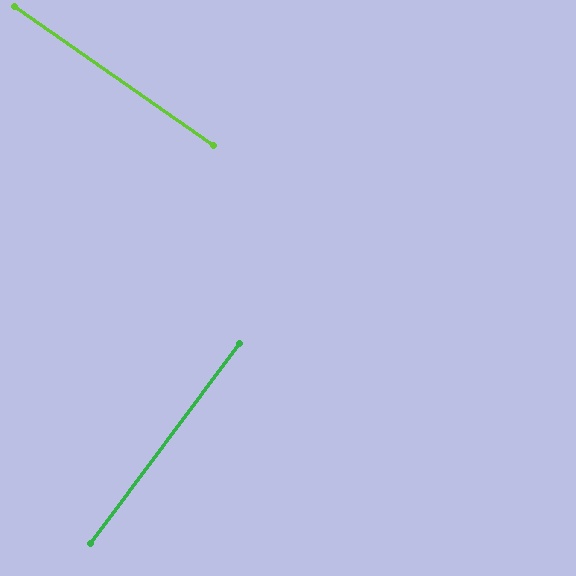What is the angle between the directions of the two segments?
Approximately 88 degrees.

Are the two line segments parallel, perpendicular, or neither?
Perpendicular — they meet at approximately 88°.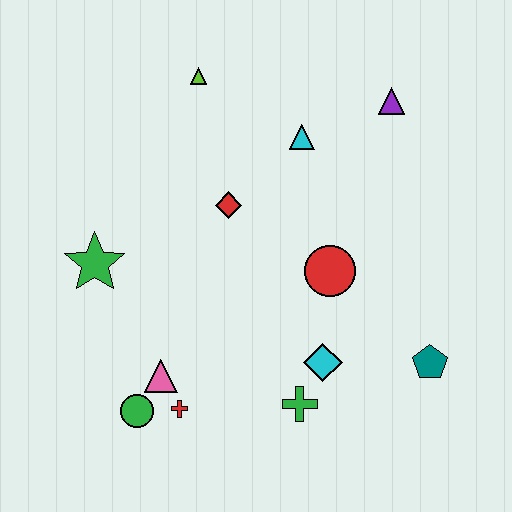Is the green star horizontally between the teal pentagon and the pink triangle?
No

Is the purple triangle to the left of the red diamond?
No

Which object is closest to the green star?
The pink triangle is closest to the green star.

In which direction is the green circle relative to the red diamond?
The green circle is below the red diamond.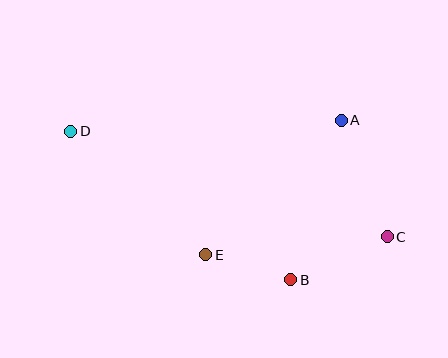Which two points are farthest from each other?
Points C and D are farthest from each other.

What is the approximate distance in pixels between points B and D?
The distance between B and D is approximately 265 pixels.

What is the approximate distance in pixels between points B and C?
The distance between B and C is approximately 106 pixels.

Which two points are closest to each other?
Points B and E are closest to each other.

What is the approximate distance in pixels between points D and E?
The distance between D and E is approximately 183 pixels.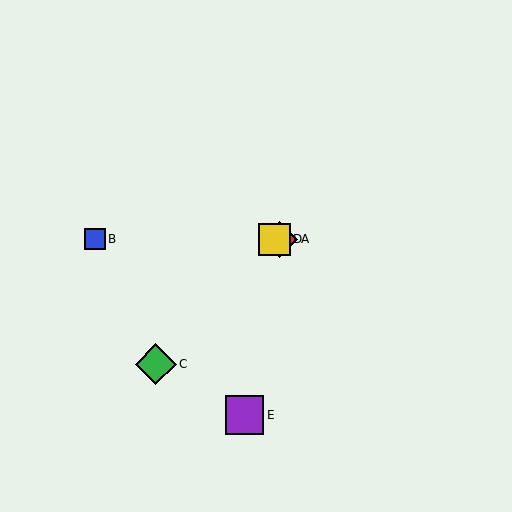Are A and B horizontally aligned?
Yes, both are at y≈239.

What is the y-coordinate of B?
Object B is at y≈239.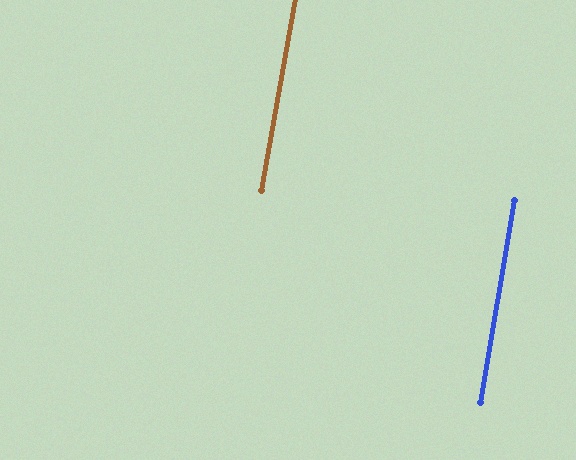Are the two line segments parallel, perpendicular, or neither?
Parallel — their directions differ by only 0.5°.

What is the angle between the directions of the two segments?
Approximately 0 degrees.